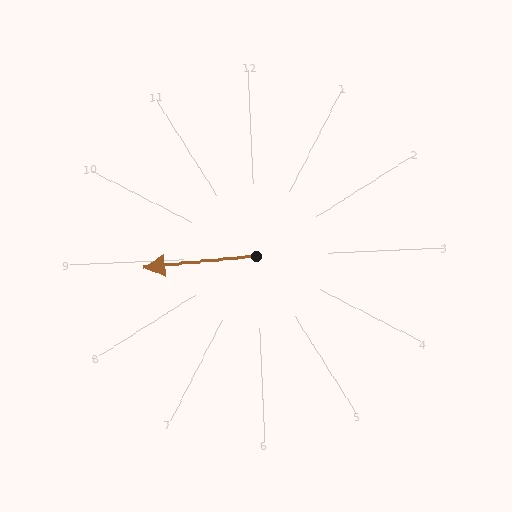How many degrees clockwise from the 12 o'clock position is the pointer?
Approximately 267 degrees.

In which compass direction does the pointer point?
West.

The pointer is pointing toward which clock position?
Roughly 9 o'clock.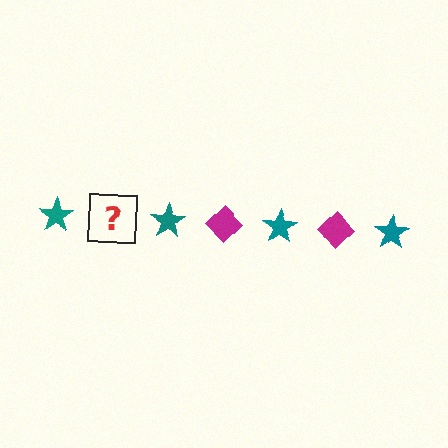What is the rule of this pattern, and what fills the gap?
The rule is that the pattern alternates between teal star and magenta diamond. The gap should be filled with a magenta diamond.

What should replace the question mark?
The question mark should be replaced with a magenta diamond.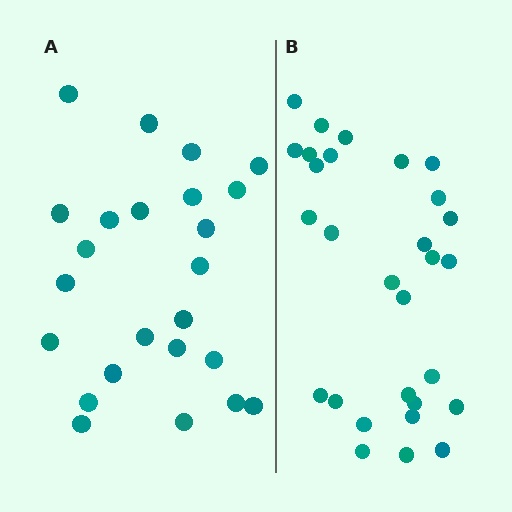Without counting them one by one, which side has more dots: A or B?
Region B (the right region) has more dots.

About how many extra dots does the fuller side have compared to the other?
Region B has about 5 more dots than region A.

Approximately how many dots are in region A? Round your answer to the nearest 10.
About 20 dots. (The exact count is 24, which rounds to 20.)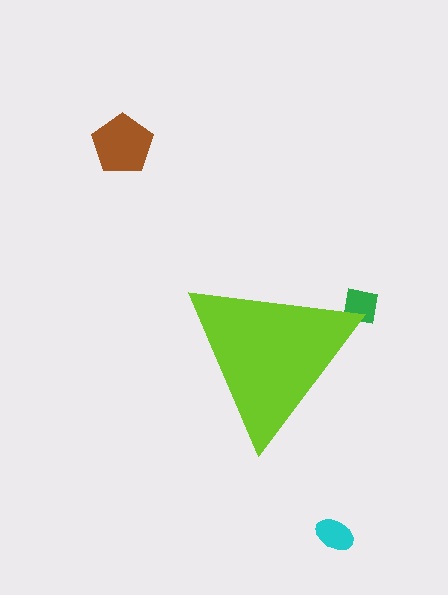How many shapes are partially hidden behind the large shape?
1 shape is partially hidden.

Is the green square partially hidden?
Yes, the green square is partially hidden behind the lime triangle.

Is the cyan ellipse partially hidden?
No, the cyan ellipse is fully visible.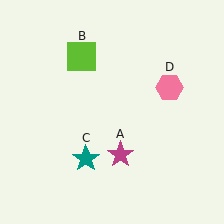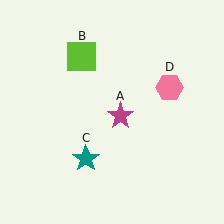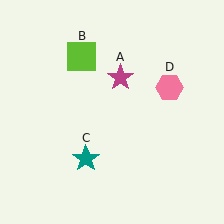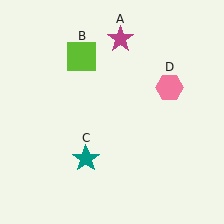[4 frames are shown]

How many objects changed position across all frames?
1 object changed position: magenta star (object A).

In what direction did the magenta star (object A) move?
The magenta star (object A) moved up.